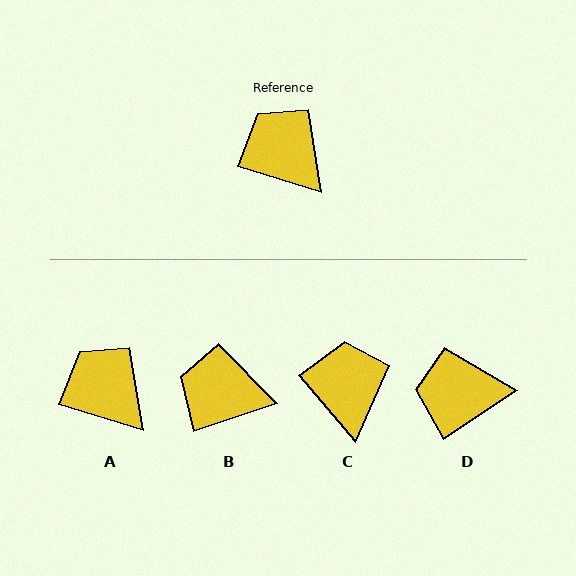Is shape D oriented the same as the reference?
No, it is off by about 50 degrees.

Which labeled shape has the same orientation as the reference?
A.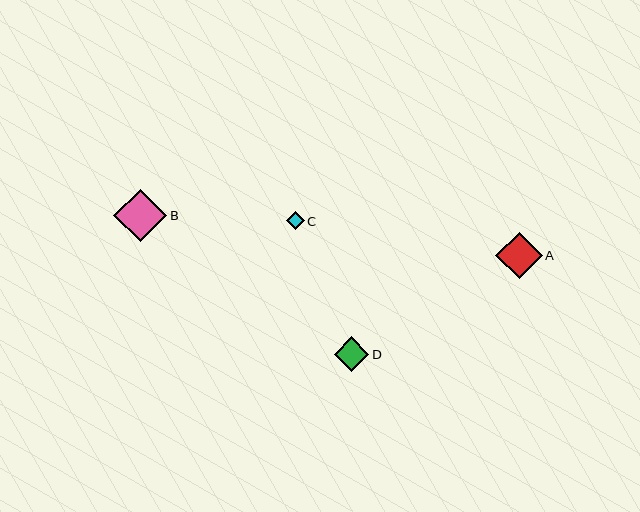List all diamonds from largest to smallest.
From largest to smallest: B, A, D, C.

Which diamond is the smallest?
Diamond C is the smallest with a size of approximately 18 pixels.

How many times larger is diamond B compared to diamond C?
Diamond B is approximately 2.9 times the size of diamond C.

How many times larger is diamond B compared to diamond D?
Diamond B is approximately 1.5 times the size of diamond D.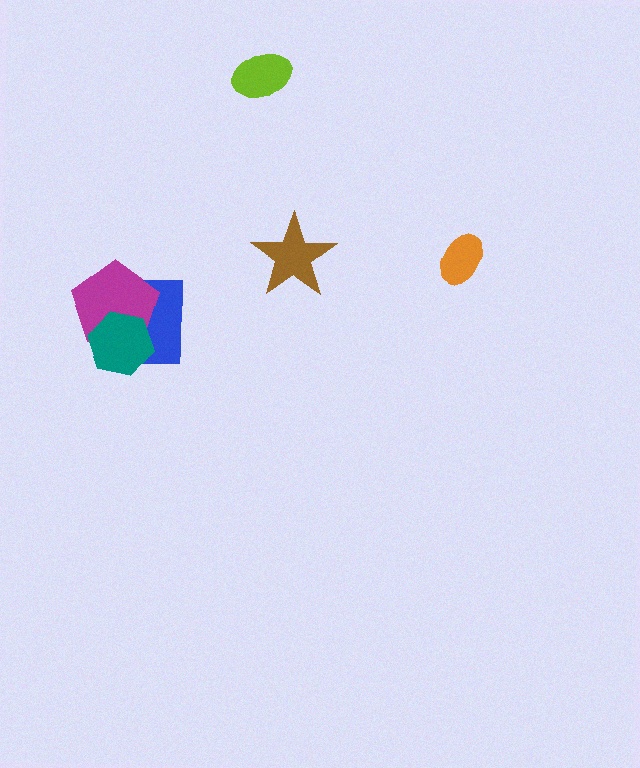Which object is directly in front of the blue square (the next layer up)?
The magenta pentagon is directly in front of the blue square.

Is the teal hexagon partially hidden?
No, no other shape covers it.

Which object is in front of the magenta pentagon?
The teal hexagon is in front of the magenta pentagon.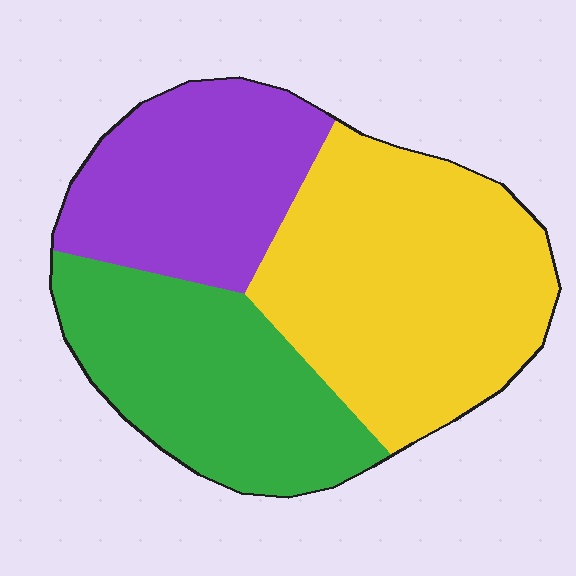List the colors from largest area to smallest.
From largest to smallest: yellow, green, purple.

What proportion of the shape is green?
Green takes up about one third (1/3) of the shape.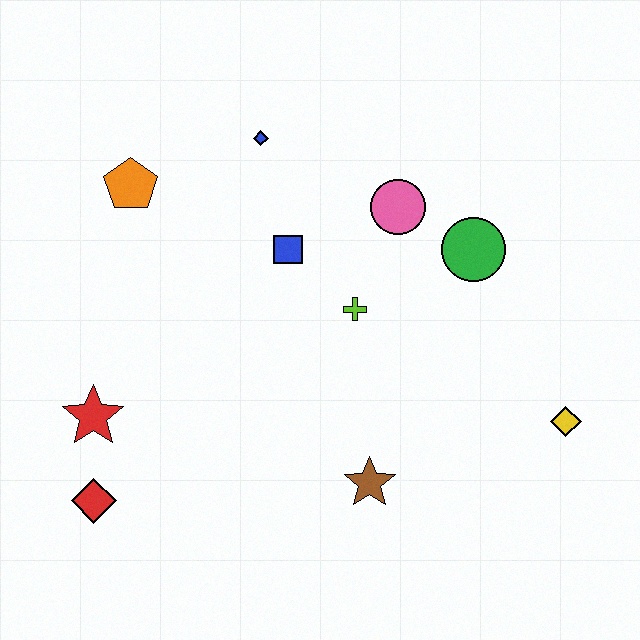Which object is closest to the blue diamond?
The blue square is closest to the blue diamond.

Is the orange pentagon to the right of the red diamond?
Yes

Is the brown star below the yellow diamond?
Yes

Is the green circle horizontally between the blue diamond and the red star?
No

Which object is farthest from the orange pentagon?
The yellow diamond is farthest from the orange pentagon.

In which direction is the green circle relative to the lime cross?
The green circle is to the right of the lime cross.